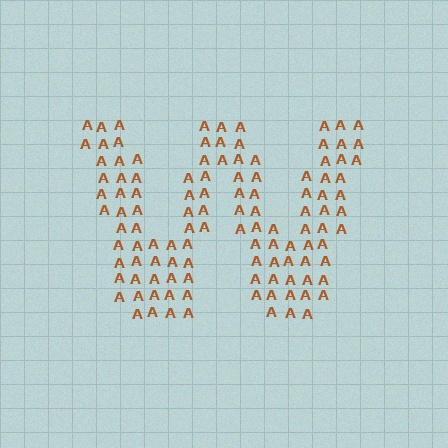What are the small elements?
The small elements are letter A's.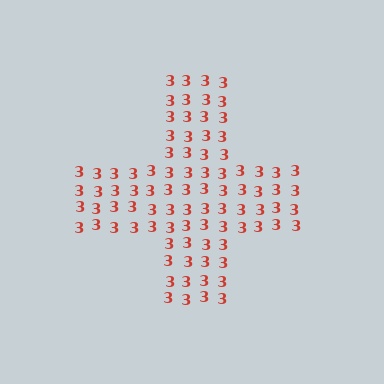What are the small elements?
The small elements are digit 3's.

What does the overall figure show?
The overall figure shows a cross.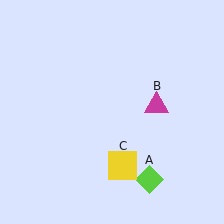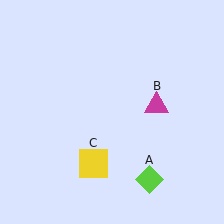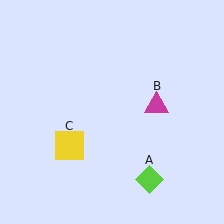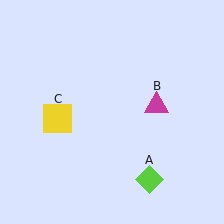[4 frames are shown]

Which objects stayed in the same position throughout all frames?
Lime diamond (object A) and magenta triangle (object B) remained stationary.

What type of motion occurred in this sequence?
The yellow square (object C) rotated clockwise around the center of the scene.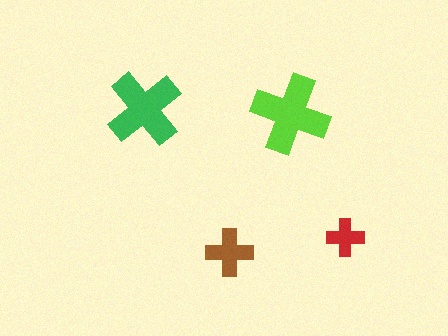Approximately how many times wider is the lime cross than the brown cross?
About 1.5 times wider.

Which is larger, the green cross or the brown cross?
The green one.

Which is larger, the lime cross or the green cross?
The lime one.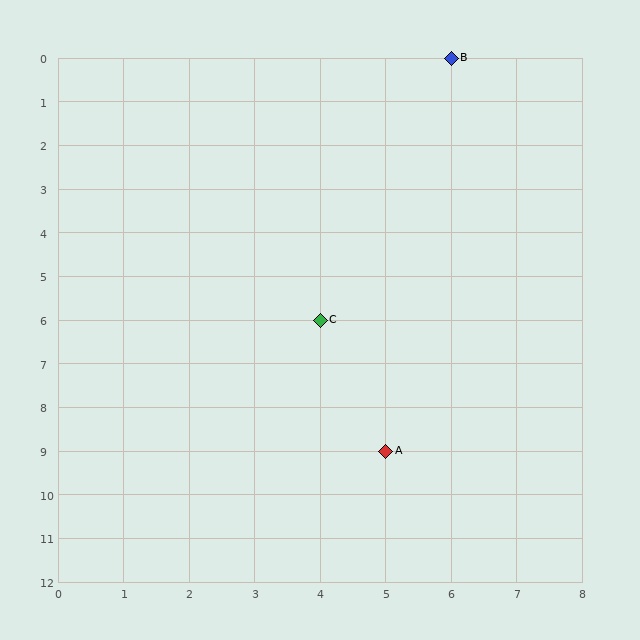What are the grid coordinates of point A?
Point A is at grid coordinates (5, 9).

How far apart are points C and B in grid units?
Points C and B are 2 columns and 6 rows apart (about 6.3 grid units diagonally).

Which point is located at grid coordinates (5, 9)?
Point A is at (5, 9).